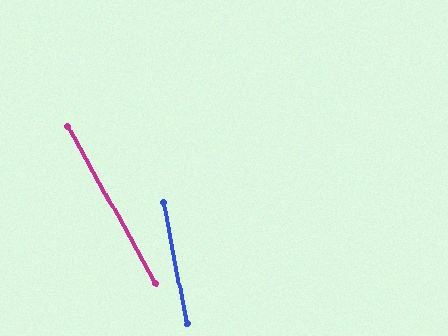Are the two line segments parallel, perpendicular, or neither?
Neither parallel nor perpendicular — they differ by about 18°.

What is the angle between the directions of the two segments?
Approximately 18 degrees.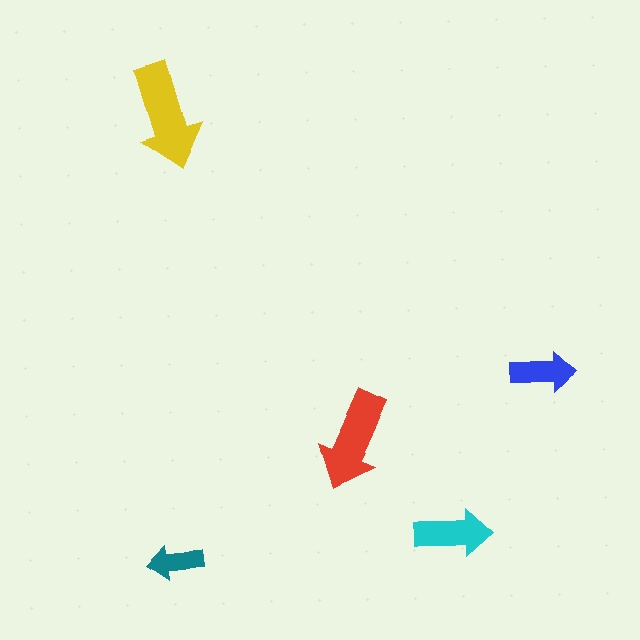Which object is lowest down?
The teal arrow is bottommost.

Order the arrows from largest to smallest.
the yellow one, the red one, the cyan one, the blue one, the teal one.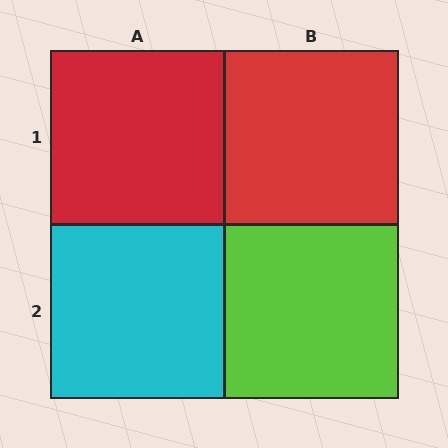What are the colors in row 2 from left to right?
Cyan, lime.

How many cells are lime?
1 cell is lime.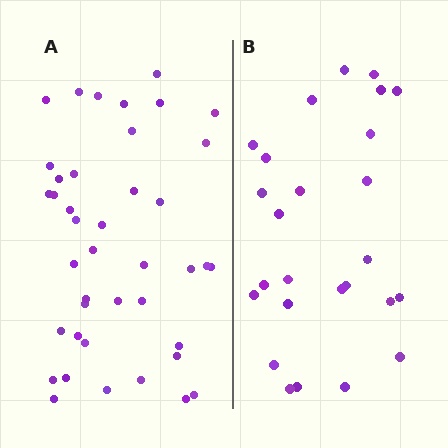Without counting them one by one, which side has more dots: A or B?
Region A (the left region) has more dots.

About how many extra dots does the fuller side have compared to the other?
Region A has approximately 15 more dots than region B.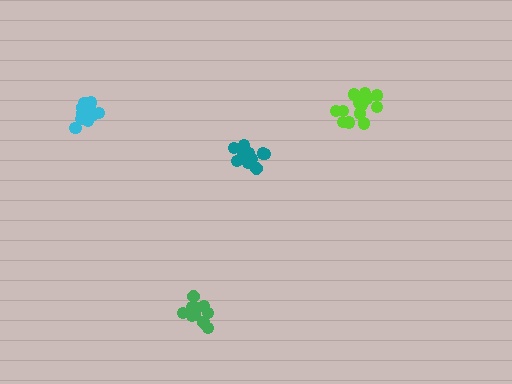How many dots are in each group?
Group 1: 11 dots, Group 2: 13 dots, Group 3: 10 dots, Group 4: 10 dots (44 total).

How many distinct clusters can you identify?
There are 4 distinct clusters.